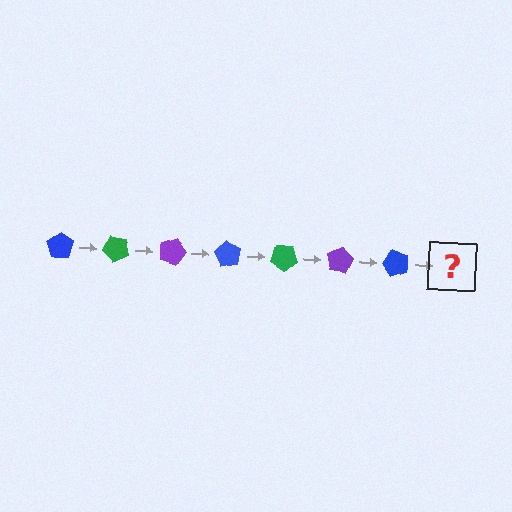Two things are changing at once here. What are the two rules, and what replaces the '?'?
The two rules are that it rotates 45 degrees each step and the color cycles through blue, green, and purple. The '?' should be a green pentagon, rotated 315 degrees from the start.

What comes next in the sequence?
The next element should be a green pentagon, rotated 315 degrees from the start.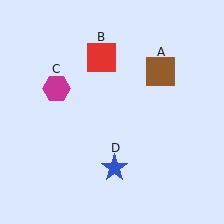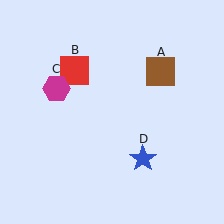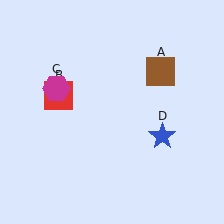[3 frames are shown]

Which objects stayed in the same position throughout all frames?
Brown square (object A) and magenta hexagon (object C) remained stationary.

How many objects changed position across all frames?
2 objects changed position: red square (object B), blue star (object D).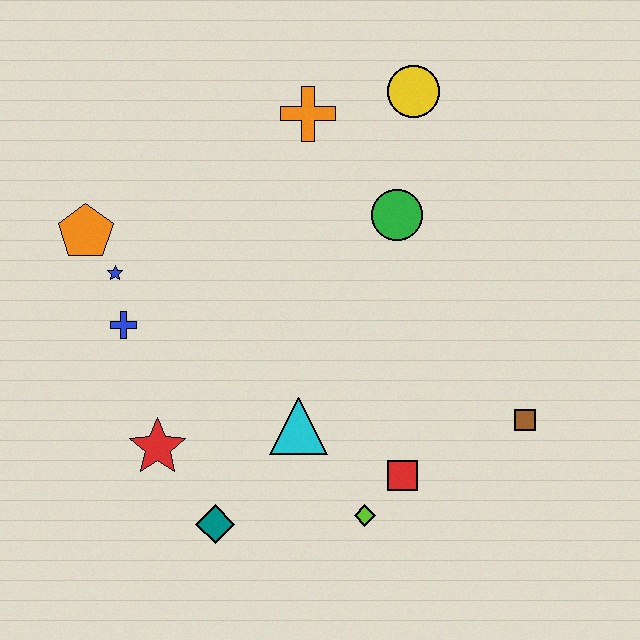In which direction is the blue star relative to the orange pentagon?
The blue star is below the orange pentagon.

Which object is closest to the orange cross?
The yellow circle is closest to the orange cross.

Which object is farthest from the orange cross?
The teal diamond is farthest from the orange cross.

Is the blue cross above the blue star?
No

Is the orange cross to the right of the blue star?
Yes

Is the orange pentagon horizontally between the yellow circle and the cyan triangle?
No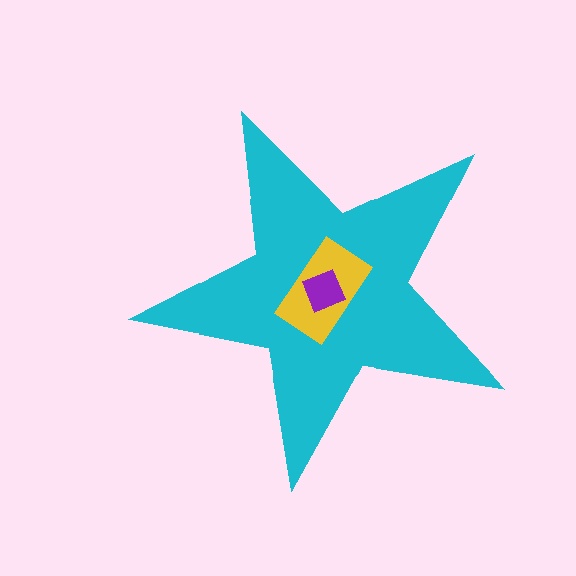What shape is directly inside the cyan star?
The yellow rectangle.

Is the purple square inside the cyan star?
Yes.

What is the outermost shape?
The cyan star.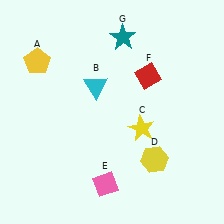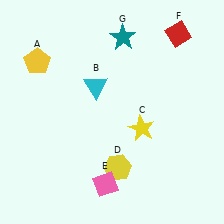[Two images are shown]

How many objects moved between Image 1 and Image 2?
2 objects moved between the two images.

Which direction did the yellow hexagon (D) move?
The yellow hexagon (D) moved left.